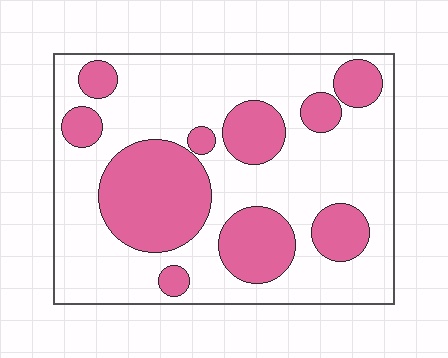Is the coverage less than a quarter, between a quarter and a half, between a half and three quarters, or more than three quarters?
Between a quarter and a half.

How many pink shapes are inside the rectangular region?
10.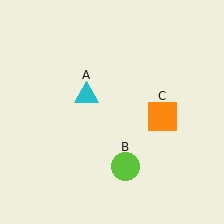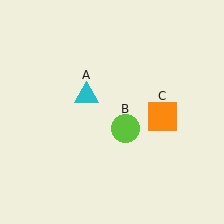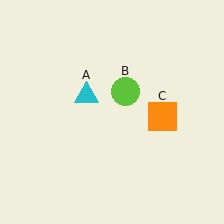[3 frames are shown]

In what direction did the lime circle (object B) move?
The lime circle (object B) moved up.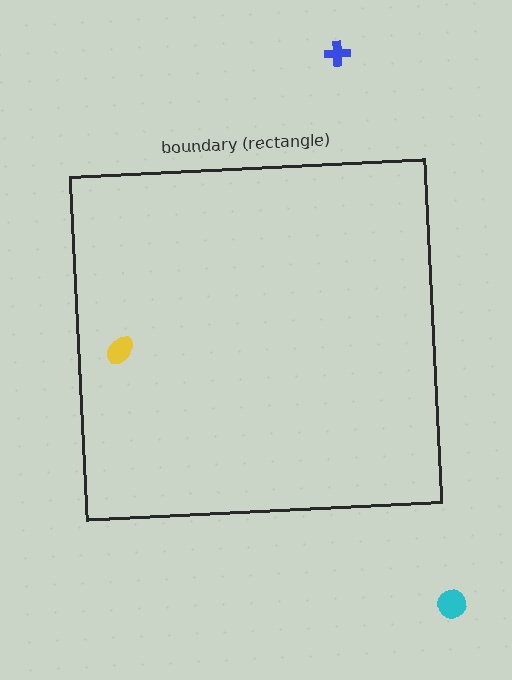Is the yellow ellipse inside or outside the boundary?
Inside.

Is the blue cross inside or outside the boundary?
Outside.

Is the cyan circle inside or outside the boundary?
Outside.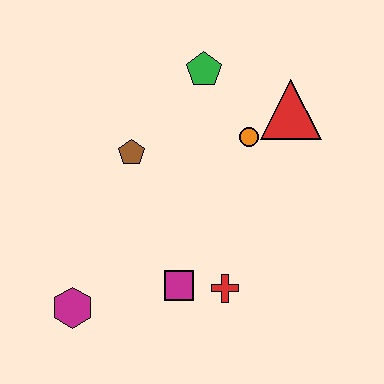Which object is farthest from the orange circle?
The magenta hexagon is farthest from the orange circle.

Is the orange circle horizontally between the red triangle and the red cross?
Yes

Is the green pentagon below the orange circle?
No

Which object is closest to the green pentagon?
The orange circle is closest to the green pentagon.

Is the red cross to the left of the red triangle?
Yes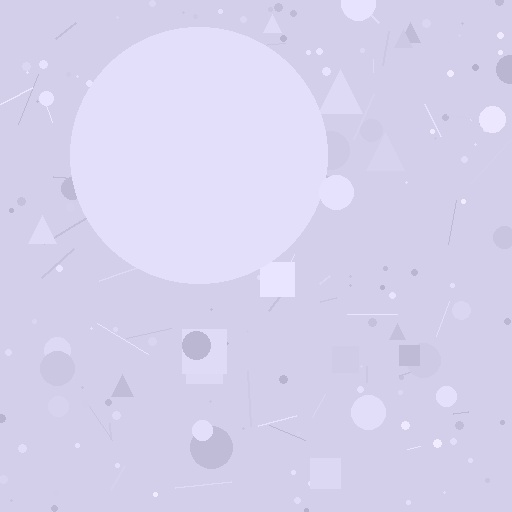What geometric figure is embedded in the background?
A circle is embedded in the background.